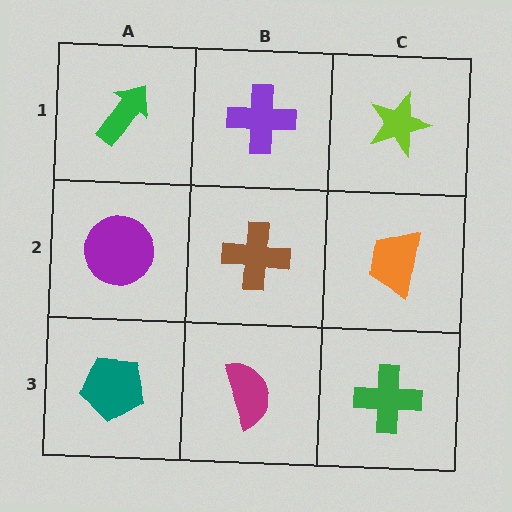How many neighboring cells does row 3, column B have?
3.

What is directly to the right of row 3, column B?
A green cross.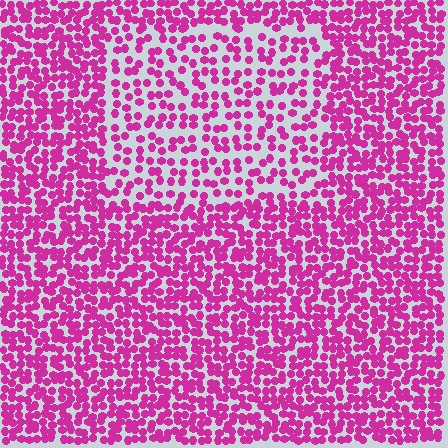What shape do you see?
I see a rectangle.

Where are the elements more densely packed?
The elements are more densely packed outside the rectangle boundary.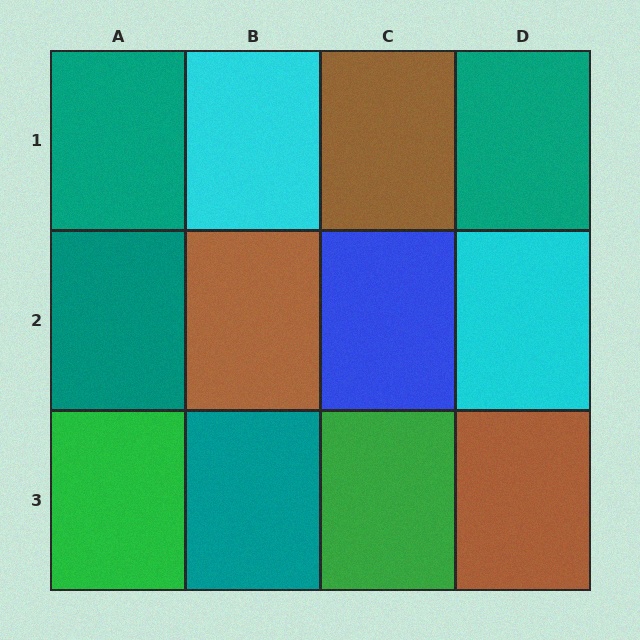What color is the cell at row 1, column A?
Teal.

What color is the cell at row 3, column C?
Green.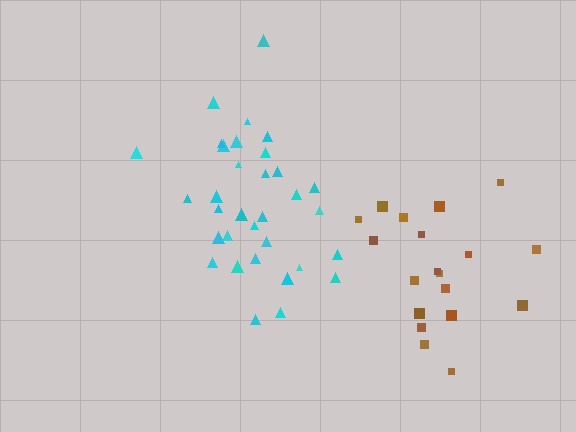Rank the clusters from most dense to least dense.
cyan, brown.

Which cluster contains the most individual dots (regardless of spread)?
Cyan (33).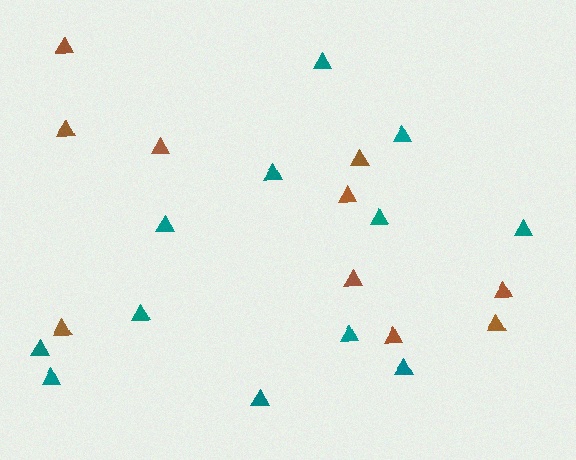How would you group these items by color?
There are 2 groups: one group of teal triangles (12) and one group of brown triangles (10).